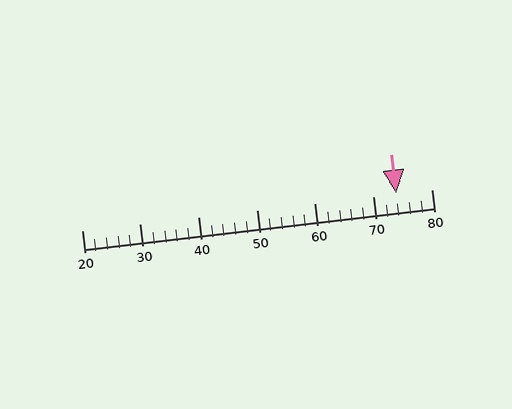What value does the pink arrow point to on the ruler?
The pink arrow points to approximately 74.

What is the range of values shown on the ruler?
The ruler shows values from 20 to 80.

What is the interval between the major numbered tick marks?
The major tick marks are spaced 10 units apart.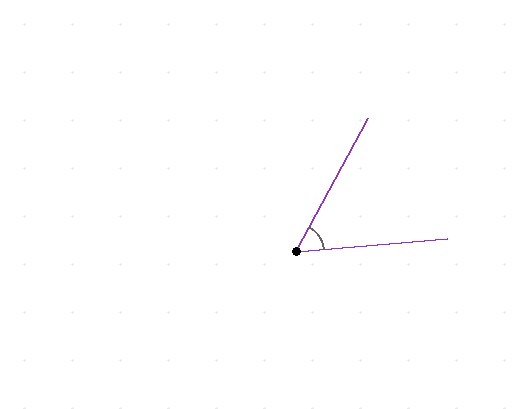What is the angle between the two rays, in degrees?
Approximately 57 degrees.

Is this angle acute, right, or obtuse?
It is acute.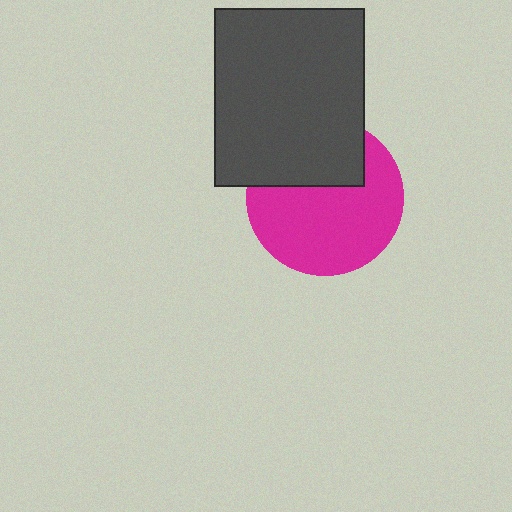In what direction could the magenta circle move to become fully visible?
The magenta circle could move down. That would shift it out from behind the dark gray rectangle entirely.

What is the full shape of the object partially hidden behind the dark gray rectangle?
The partially hidden object is a magenta circle.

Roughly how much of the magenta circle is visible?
Most of it is visible (roughly 66%).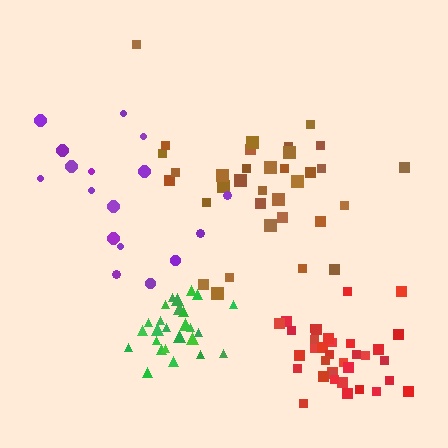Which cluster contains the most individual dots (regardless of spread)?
Red (35).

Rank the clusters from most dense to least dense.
green, red, brown, purple.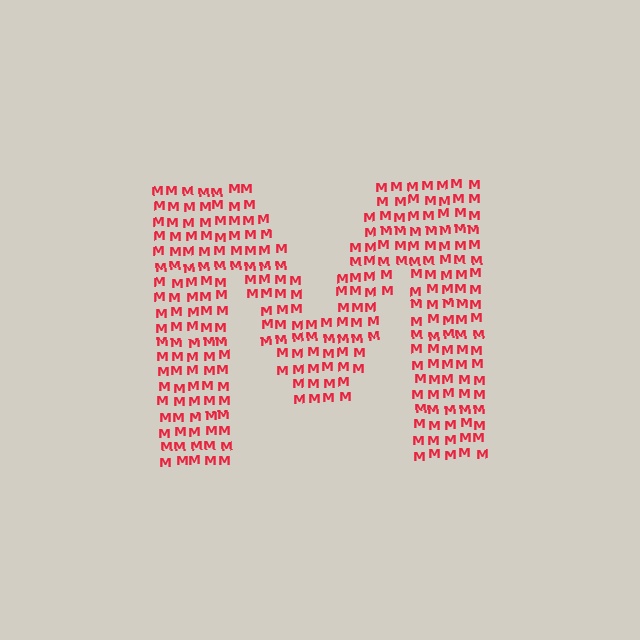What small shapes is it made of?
It is made of small letter M's.